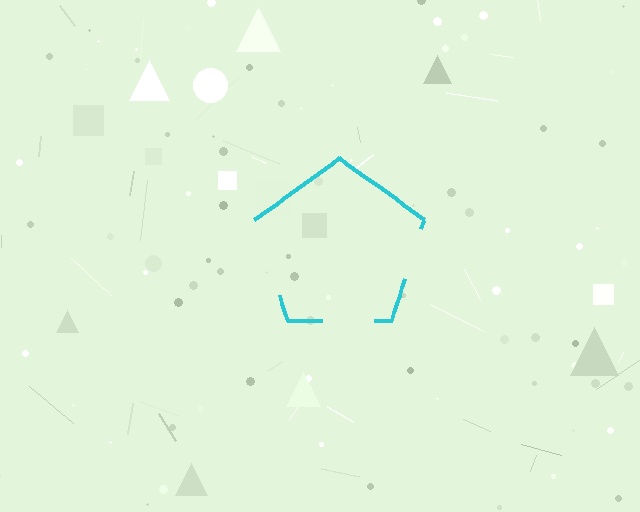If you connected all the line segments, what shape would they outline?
They would outline a pentagon.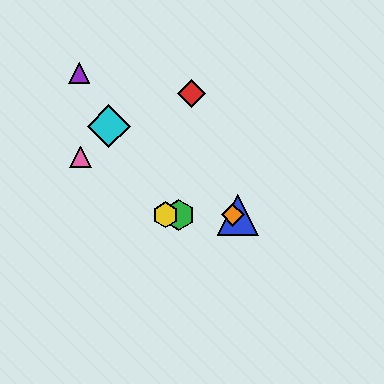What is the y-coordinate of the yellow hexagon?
The yellow hexagon is at y≈215.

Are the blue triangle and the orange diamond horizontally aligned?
Yes, both are at y≈215.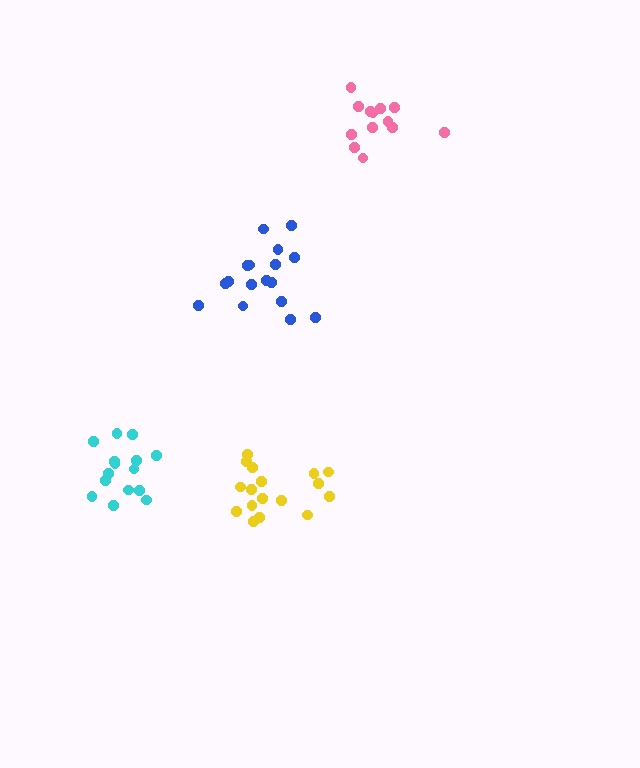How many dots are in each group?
Group 1: 17 dots, Group 2: 13 dots, Group 3: 17 dots, Group 4: 15 dots (62 total).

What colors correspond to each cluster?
The clusters are colored: blue, pink, yellow, cyan.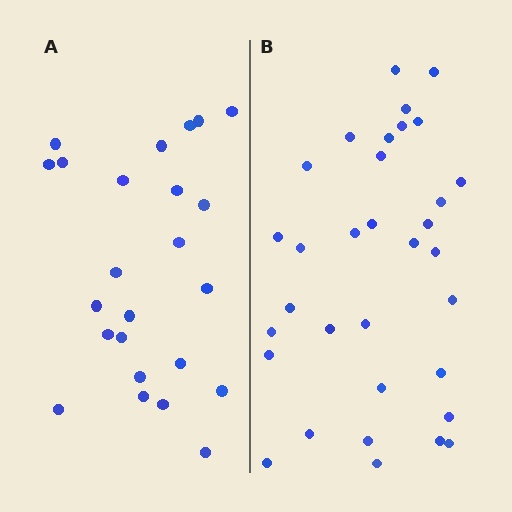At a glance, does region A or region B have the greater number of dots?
Region B (the right region) has more dots.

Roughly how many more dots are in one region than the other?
Region B has roughly 8 or so more dots than region A.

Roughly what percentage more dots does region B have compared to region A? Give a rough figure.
About 40% more.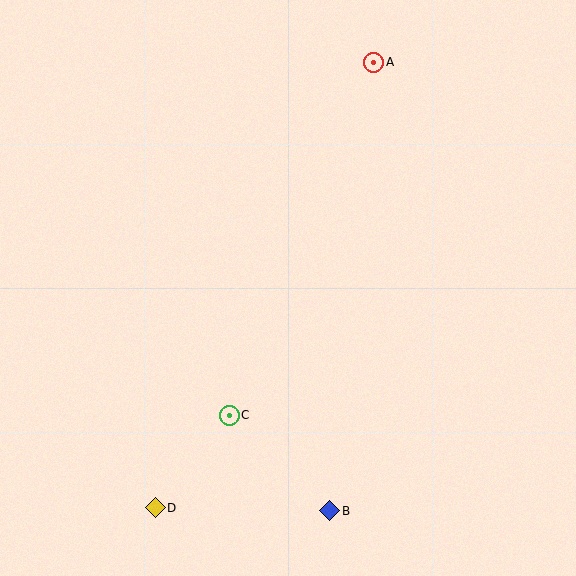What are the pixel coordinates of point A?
Point A is at (374, 62).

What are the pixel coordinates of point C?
Point C is at (229, 415).